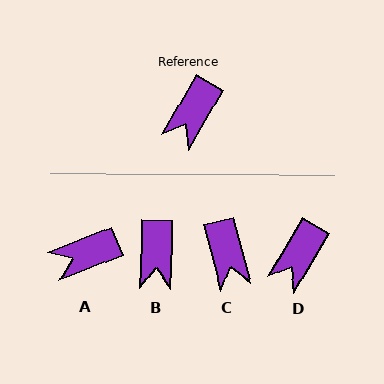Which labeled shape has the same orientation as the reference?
D.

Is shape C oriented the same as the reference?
No, it is off by about 45 degrees.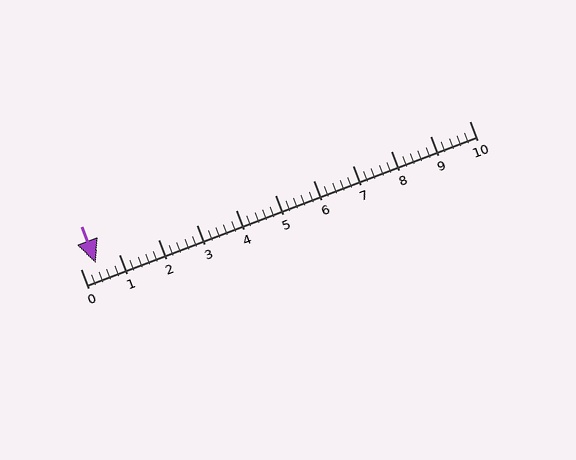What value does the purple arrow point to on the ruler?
The purple arrow points to approximately 0.4.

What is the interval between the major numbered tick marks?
The major tick marks are spaced 1 units apart.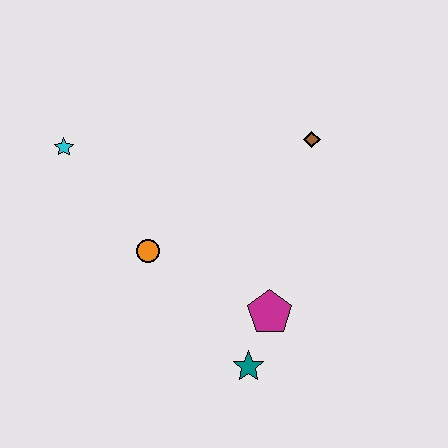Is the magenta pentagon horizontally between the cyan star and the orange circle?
No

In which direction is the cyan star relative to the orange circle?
The cyan star is above the orange circle.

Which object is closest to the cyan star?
The orange circle is closest to the cyan star.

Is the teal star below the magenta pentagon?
Yes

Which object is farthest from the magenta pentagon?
The cyan star is farthest from the magenta pentagon.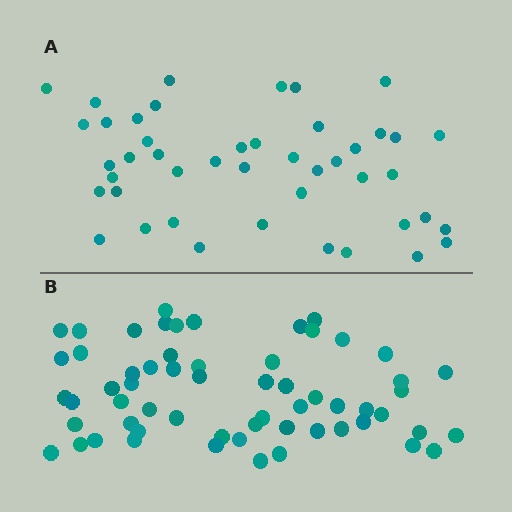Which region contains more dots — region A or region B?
Region B (the bottom region) has more dots.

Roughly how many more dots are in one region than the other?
Region B has approximately 15 more dots than region A.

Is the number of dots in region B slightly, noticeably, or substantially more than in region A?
Region B has noticeably more, but not dramatically so. The ratio is roughly 1.3 to 1.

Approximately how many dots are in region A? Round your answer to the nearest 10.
About 40 dots. (The exact count is 45, which rounds to 40.)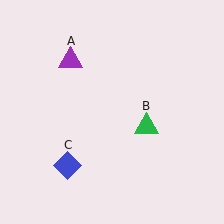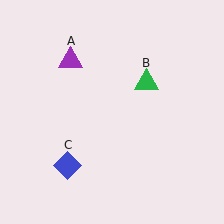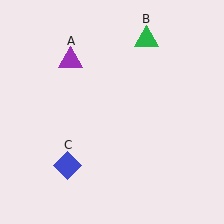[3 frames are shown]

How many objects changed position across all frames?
1 object changed position: green triangle (object B).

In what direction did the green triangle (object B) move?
The green triangle (object B) moved up.